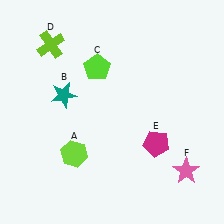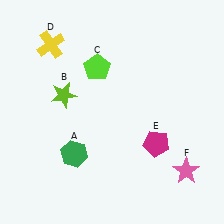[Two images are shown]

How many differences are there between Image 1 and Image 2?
There are 3 differences between the two images.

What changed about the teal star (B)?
In Image 1, B is teal. In Image 2, it changed to lime.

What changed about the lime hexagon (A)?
In Image 1, A is lime. In Image 2, it changed to green.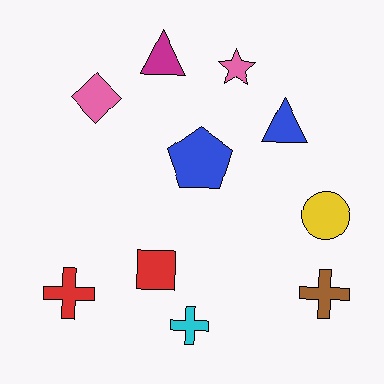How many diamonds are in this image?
There is 1 diamond.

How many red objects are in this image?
There are 2 red objects.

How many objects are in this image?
There are 10 objects.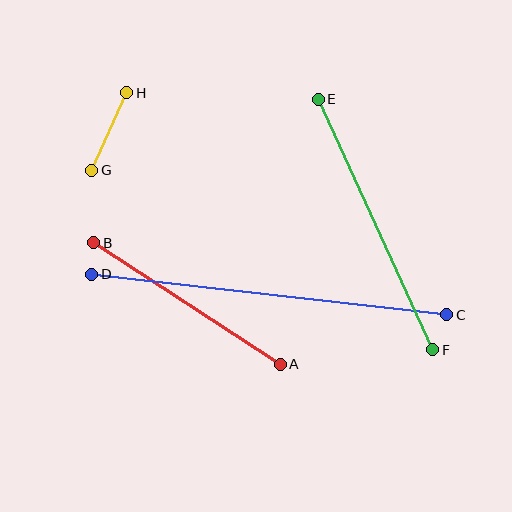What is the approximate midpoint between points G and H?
The midpoint is at approximately (109, 132) pixels.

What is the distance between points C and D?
The distance is approximately 358 pixels.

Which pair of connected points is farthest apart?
Points C and D are farthest apart.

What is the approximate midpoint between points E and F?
The midpoint is at approximately (375, 224) pixels.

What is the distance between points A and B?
The distance is approximately 223 pixels.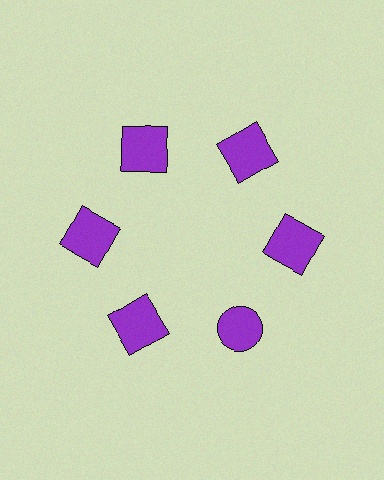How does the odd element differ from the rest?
It has a different shape: circle instead of square.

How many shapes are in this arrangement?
There are 6 shapes arranged in a ring pattern.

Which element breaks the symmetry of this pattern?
The purple circle at roughly the 5 o'clock position breaks the symmetry. All other shapes are purple squares.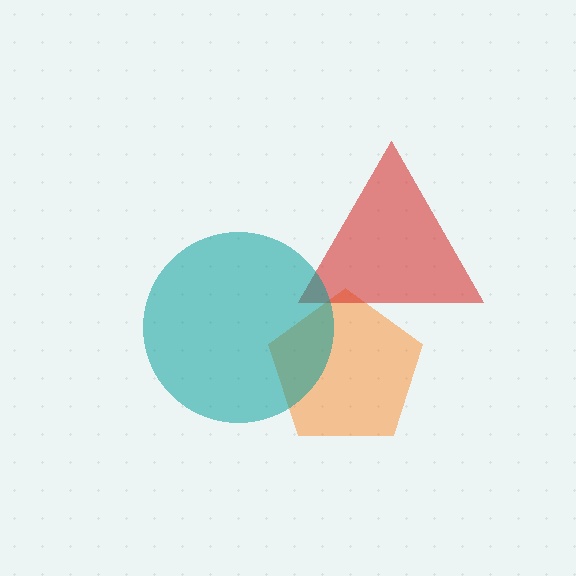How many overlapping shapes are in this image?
There are 3 overlapping shapes in the image.